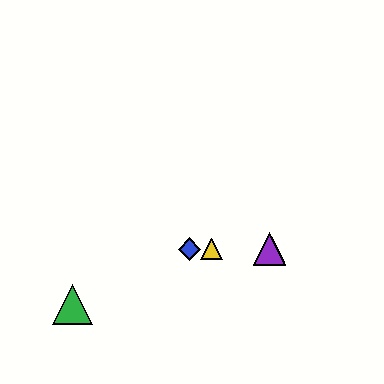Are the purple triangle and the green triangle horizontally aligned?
No, the purple triangle is at y≈249 and the green triangle is at y≈304.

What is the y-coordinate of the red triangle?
The red triangle is at y≈249.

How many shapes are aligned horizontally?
4 shapes (the red triangle, the blue diamond, the yellow triangle, the purple triangle) are aligned horizontally.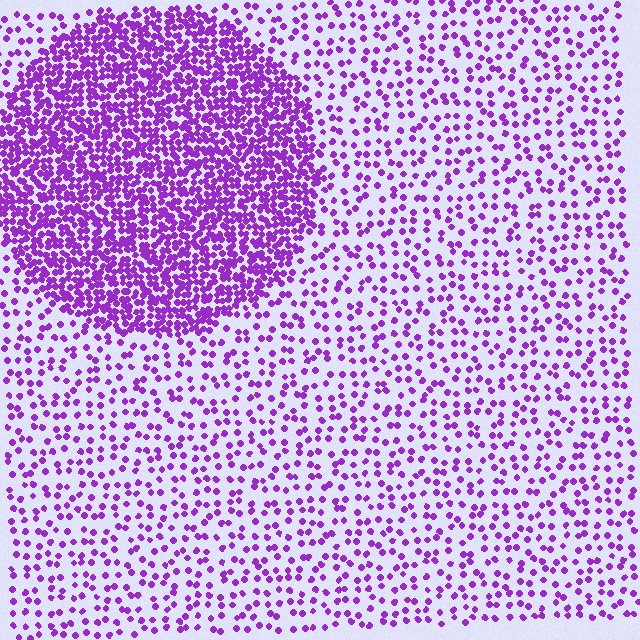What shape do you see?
I see a circle.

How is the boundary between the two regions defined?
The boundary is defined by a change in element density (approximately 2.9x ratio). All elements are the same color, size, and shape.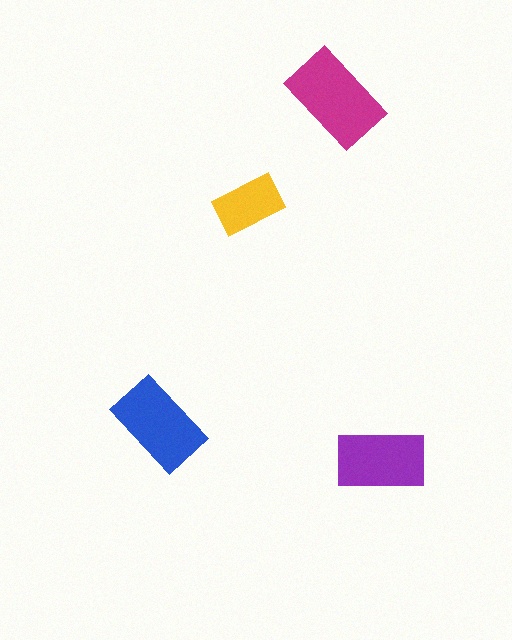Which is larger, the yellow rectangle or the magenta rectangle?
The magenta one.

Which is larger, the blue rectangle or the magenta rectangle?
The magenta one.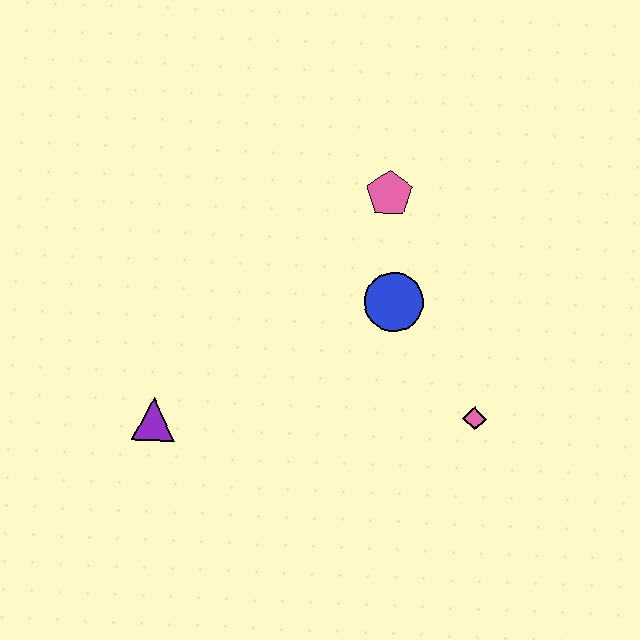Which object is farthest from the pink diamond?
The purple triangle is farthest from the pink diamond.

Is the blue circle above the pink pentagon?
No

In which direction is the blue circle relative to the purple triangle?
The blue circle is to the right of the purple triangle.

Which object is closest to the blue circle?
The pink pentagon is closest to the blue circle.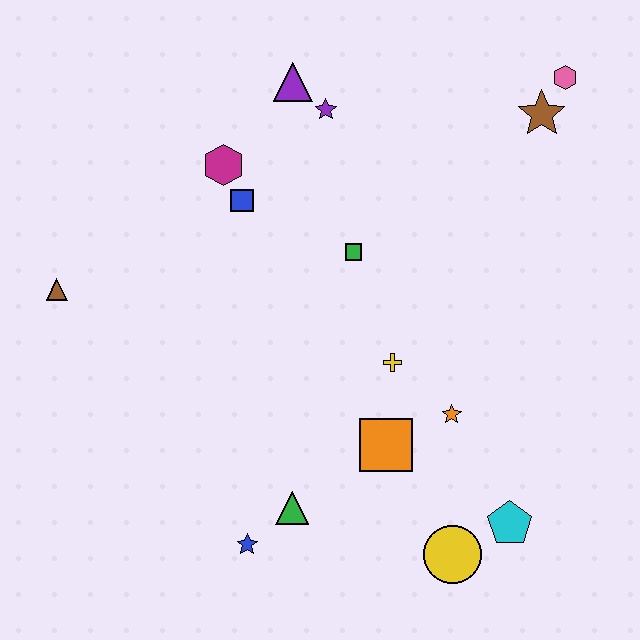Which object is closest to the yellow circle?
The cyan pentagon is closest to the yellow circle.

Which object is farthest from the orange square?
The pink hexagon is farthest from the orange square.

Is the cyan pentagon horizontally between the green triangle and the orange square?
No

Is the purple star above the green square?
Yes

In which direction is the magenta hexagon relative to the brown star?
The magenta hexagon is to the left of the brown star.